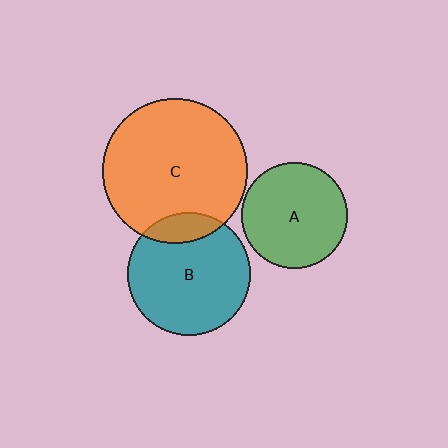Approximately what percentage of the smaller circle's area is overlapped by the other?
Approximately 15%.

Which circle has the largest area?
Circle C (orange).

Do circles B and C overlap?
Yes.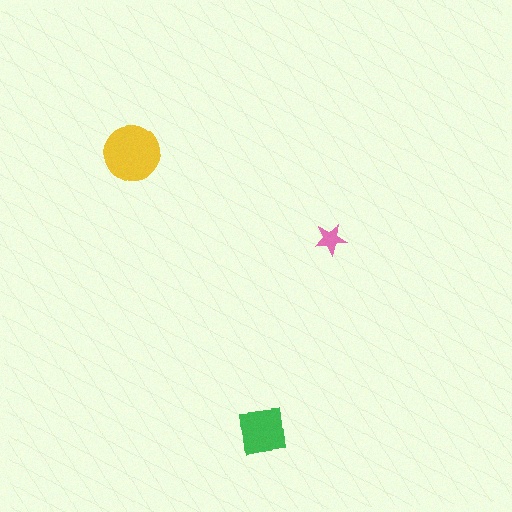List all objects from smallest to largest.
The pink star, the green square, the yellow circle.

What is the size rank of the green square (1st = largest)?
2nd.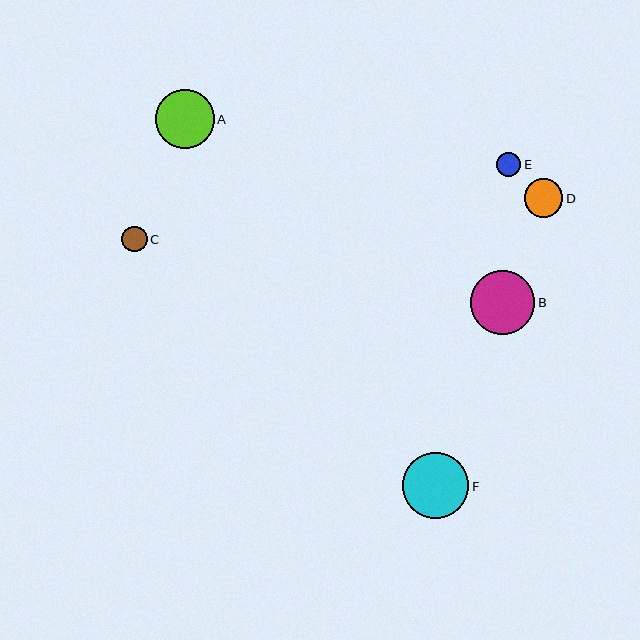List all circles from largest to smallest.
From largest to smallest: F, B, A, D, C, E.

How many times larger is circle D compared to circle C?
Circle D is approximately 1.5 times the size of circle C.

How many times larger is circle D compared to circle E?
Circle D is approximately 1.6 times the size of circle E.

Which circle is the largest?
Circle F is the largest with a size of approximately 66 pixels.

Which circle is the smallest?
Circle E is the smallest with a size of approximately 24 pixels.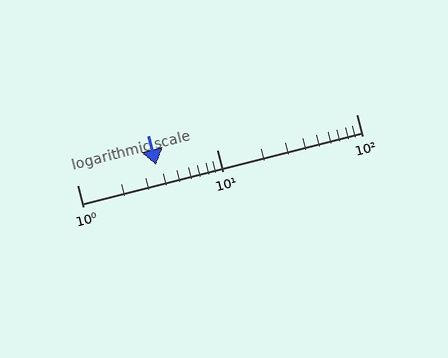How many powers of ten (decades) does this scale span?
The scale spans 2 decades, from 1 to 100.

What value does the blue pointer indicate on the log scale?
The pointer indicates approximately 3.7.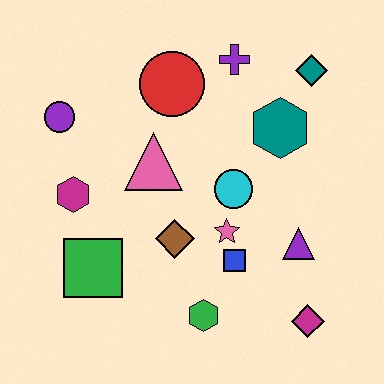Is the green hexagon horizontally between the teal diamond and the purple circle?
Yes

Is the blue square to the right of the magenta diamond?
No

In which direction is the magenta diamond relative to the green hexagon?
The magenta diamond is to the right of the green hexagon.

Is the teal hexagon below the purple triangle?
No